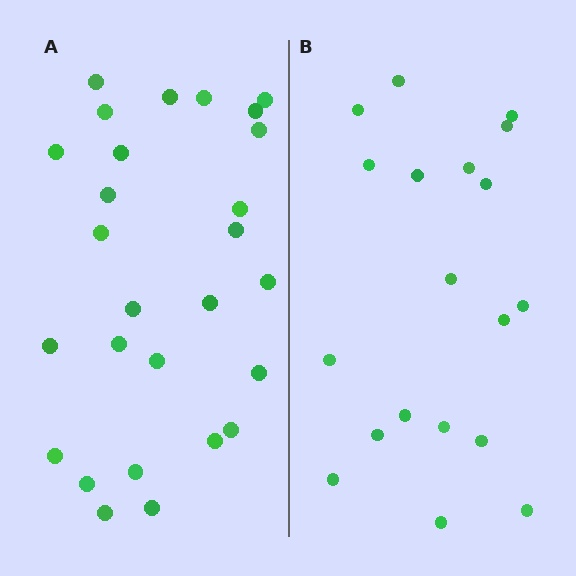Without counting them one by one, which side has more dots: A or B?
Region A (the left region) has more dots.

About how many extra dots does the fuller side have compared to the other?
Region A has roughly 8 or so more dots than region B.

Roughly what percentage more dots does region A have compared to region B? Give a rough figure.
About 40% more.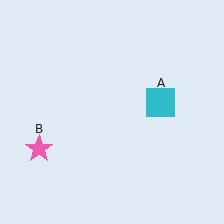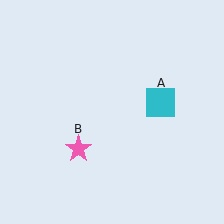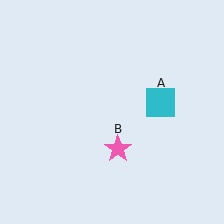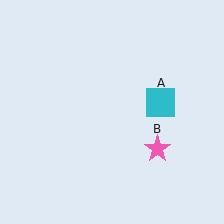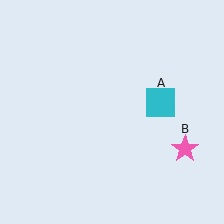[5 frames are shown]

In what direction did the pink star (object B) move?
The pink star (object B) moved right.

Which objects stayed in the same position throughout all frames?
Cyan square (object A) remained stationary.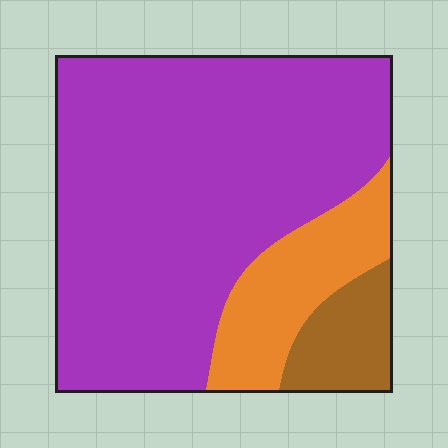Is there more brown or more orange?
Orange.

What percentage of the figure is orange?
Orange covers roughly 15% of the figure.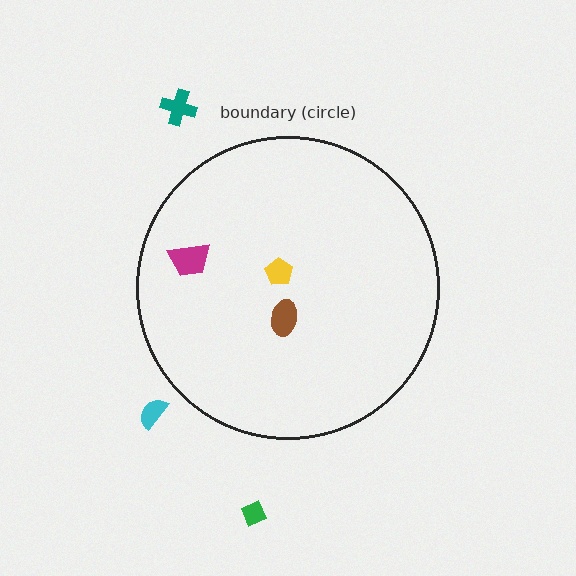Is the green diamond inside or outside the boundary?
Outside.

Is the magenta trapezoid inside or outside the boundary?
Inside.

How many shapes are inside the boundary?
3 inside, 3 outside.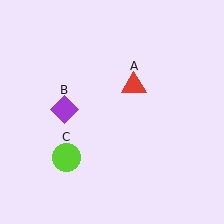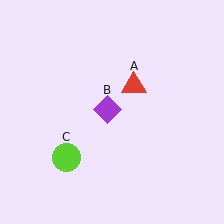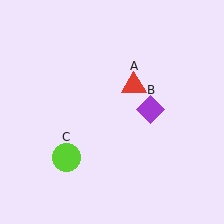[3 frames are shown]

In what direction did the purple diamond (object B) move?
The purple diamond (object B) moved right.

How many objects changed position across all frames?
1 object changed position: purple diamond (object B).